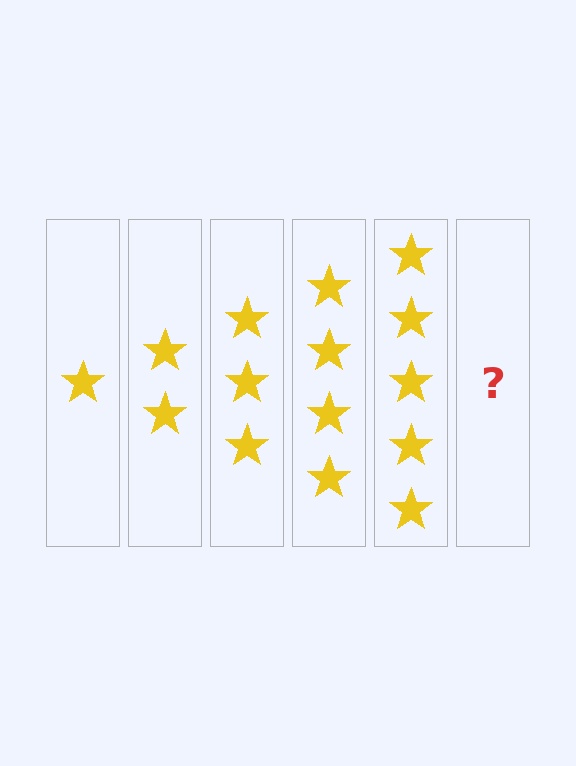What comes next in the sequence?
The next element should be 6 stars.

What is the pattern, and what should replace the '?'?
The pattern is that each step adds one more star. The '?' should be 6 stars.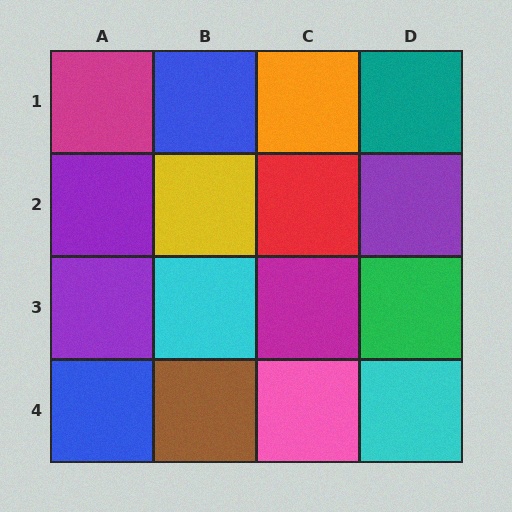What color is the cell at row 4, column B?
Brown.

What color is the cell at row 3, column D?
Green.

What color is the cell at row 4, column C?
Pink.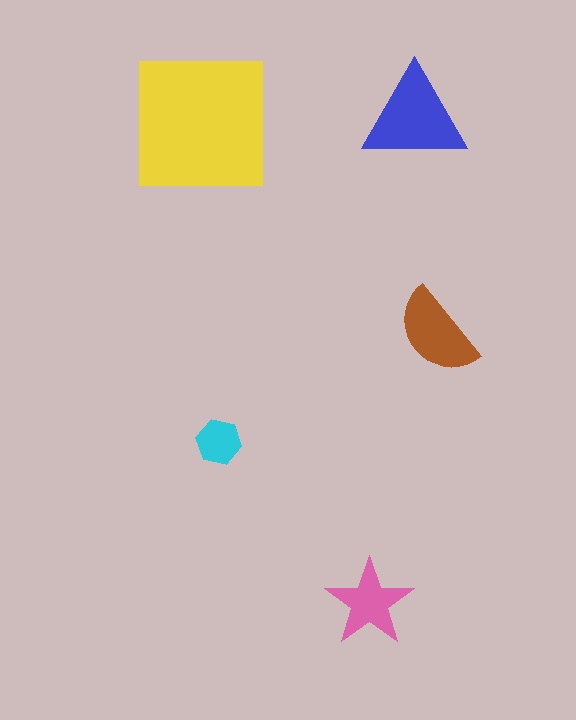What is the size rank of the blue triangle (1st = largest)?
2nd.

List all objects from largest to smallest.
The yellow square, the blue triangle, the brown semicircle, the pink star, the cyan hexagon.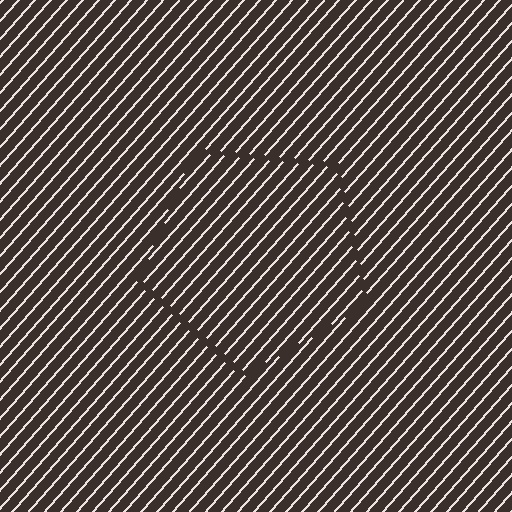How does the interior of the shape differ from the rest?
The interior of the shape contains the same grating, shifted by half a period — the contour is defined by the phase discontinuity where line-ends from the inner and outer gratings abut.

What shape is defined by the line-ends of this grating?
An illusory pentagon. The interior of the shape contains the same grating, shifted by half a period — the contour is defined by the phase discontinuity where line-ends from the inner and outer gratings abut.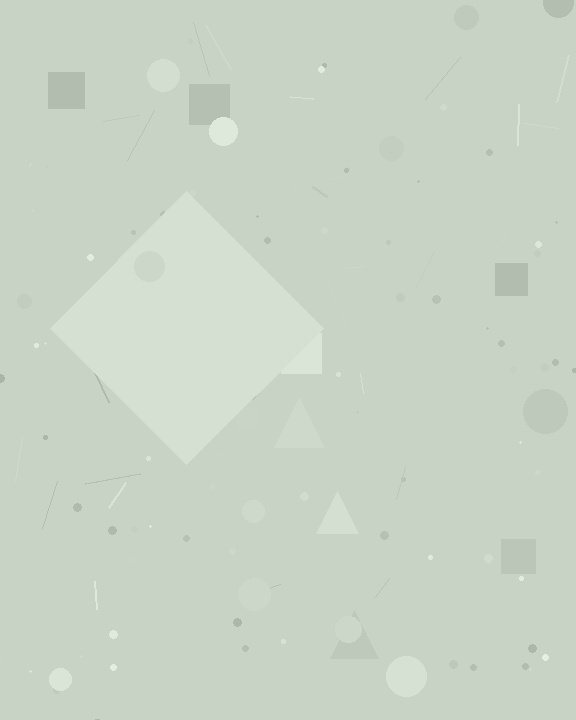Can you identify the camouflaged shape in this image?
The camouflaged shape is a diamond.